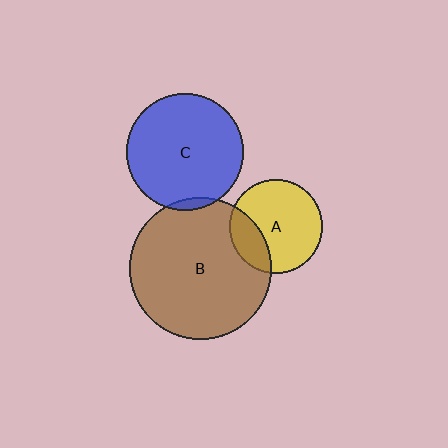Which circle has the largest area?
Circle B (brown).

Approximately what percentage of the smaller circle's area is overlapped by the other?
Approximately 25%.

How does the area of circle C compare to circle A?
Approximately 1.6 times.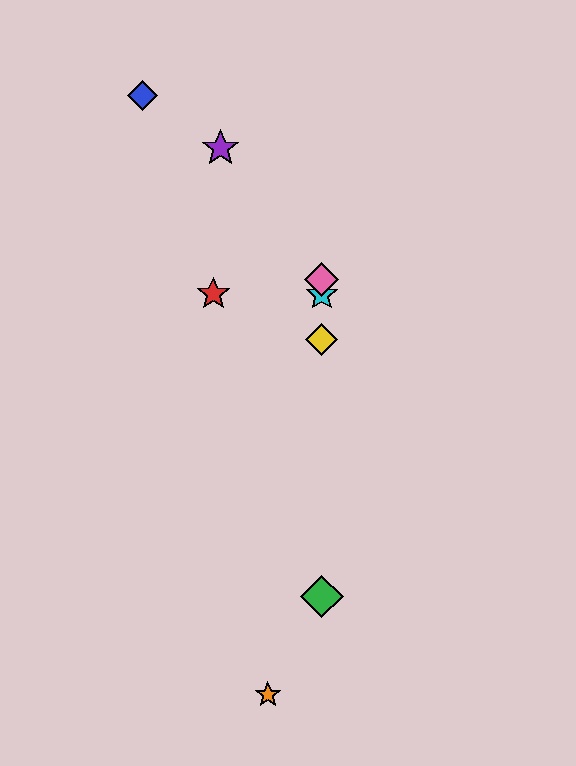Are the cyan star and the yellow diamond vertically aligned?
Yes, both are at x≈322.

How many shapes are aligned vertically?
4 shapes (the green diamond, the yellow diamond, the cyan star, the pink diamond) are aligned vertically.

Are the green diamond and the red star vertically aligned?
No, the green diamond is at x≈322 and the red star is at x≈213.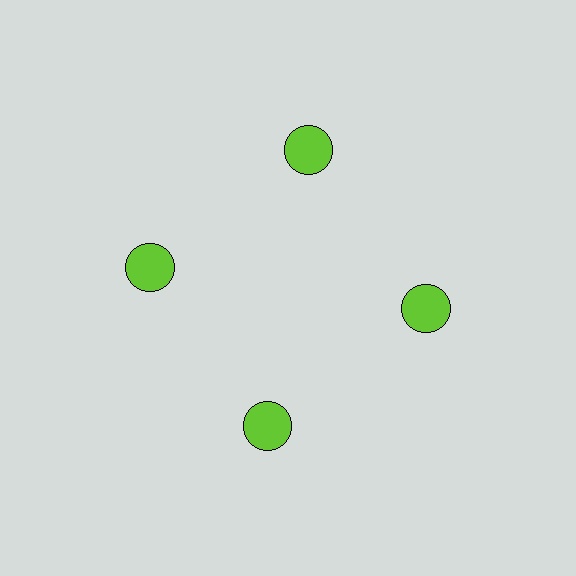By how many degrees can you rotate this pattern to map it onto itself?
The pattern maps onto itself every 90 degrees of rotation.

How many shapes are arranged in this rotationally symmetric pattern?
There are 4 shapes, arranged in 4 groups of 1.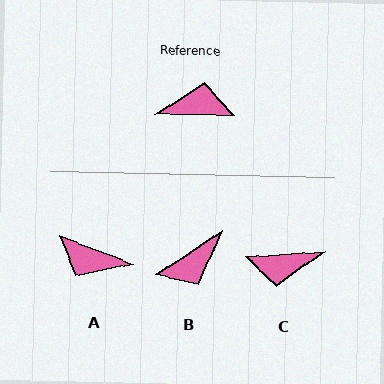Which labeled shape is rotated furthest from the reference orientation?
C, about 176 degrees away.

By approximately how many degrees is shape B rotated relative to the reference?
Approximately 146 degrees clockwise.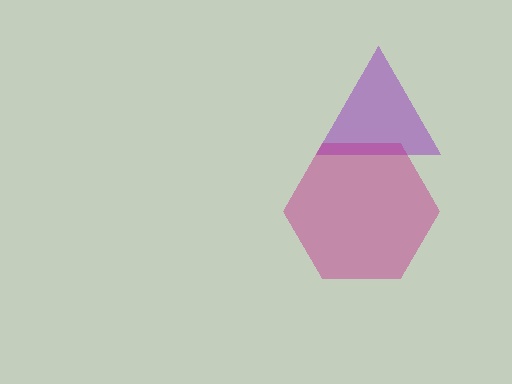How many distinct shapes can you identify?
There are 2 distinct shapes: a purple triangle, a magenta hexagon.